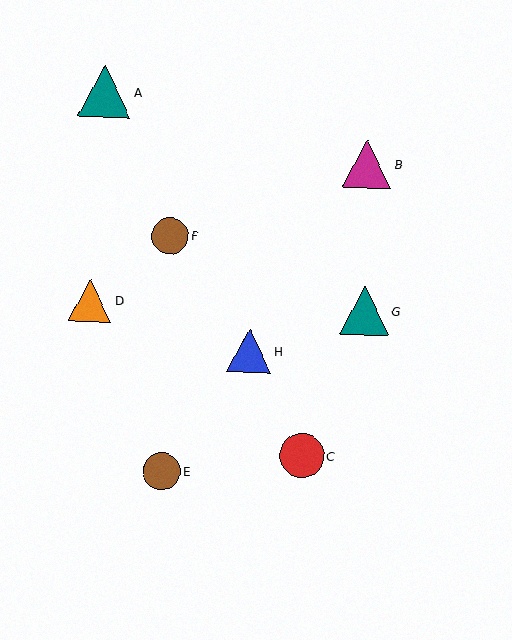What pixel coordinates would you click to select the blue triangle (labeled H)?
Click at (249, 351) to select the blue triangle H.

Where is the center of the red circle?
The center of the red circle is at (302, 456).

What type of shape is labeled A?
Shape A is a teal triangle.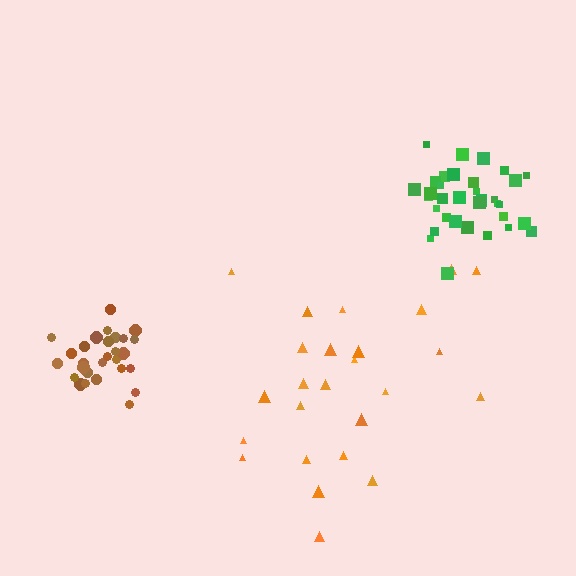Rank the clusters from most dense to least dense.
brown, green, orange.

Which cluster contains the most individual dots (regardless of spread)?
Green (35).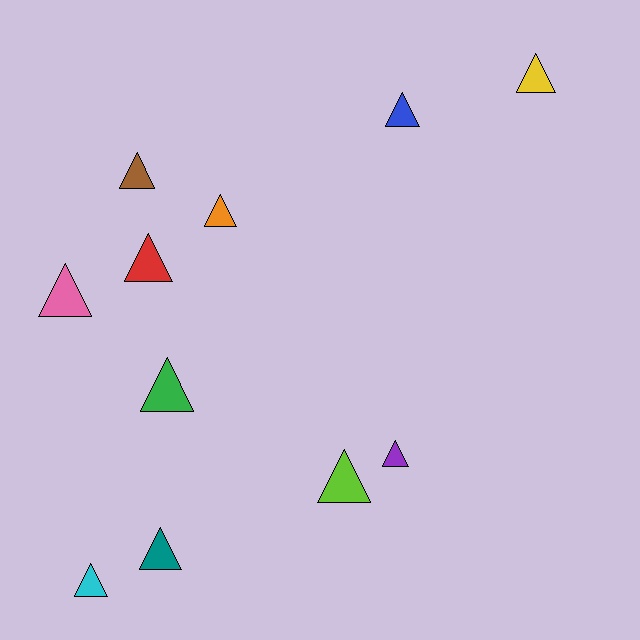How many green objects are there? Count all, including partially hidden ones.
There is 1 green object.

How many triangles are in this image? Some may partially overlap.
There are 11 triangles.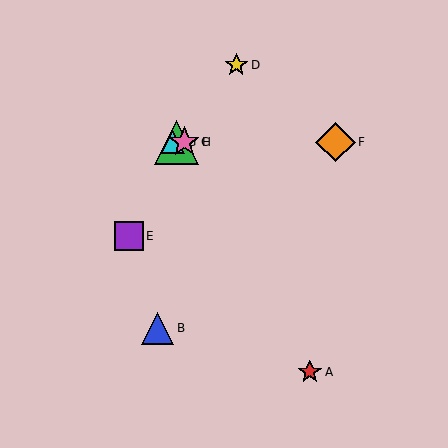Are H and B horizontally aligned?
No, H is at y≈142 and B is at y≈328.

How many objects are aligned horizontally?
4 objects (C, F, G, H) are aligned horizontally.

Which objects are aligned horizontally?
Objects C, F, G, H are aligned horizontally.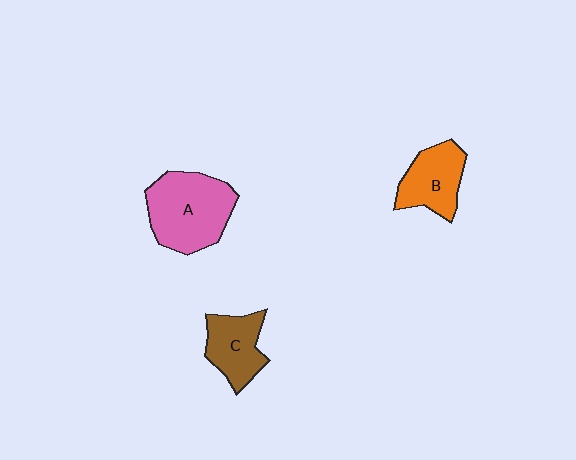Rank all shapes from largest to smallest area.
From largest to smallest: A (pink), B (orange), C (brown).